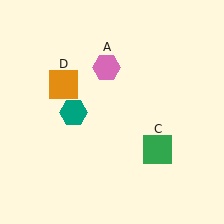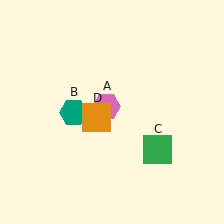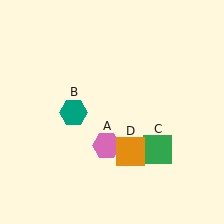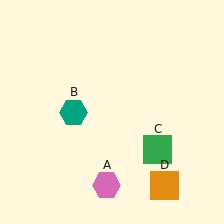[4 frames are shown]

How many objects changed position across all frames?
2 objects changed position: pink hexagon (object A), orange square (object D).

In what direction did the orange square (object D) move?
The orange square (object D) moved down and to the right.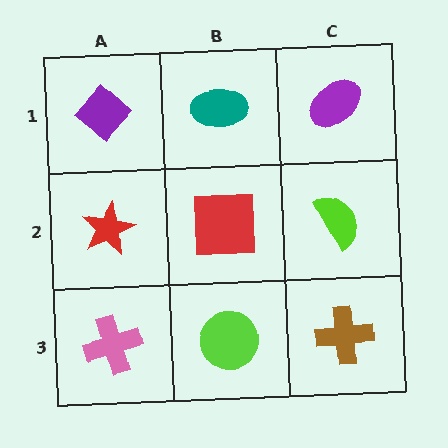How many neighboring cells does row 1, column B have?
3.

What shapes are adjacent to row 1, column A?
A red star (row 2, column A), a teal ellipse (row 1, column B).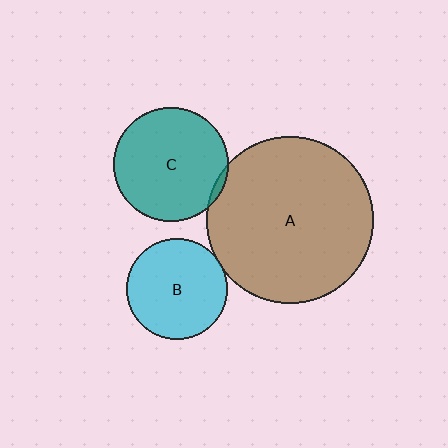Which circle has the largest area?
Circle A (brown).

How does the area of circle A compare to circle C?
Approximately 2.1 times.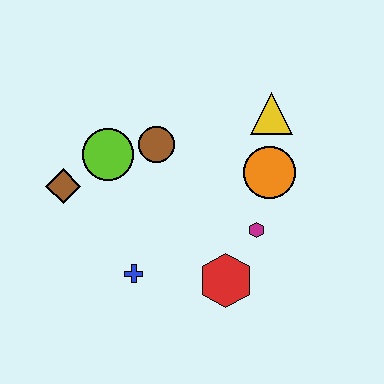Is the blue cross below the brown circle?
Yes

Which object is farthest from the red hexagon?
The brown diamond is farthest from the red hexagon.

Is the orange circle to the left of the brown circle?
No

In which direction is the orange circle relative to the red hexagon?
The orange circle is above the red hexagon.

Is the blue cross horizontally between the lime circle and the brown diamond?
No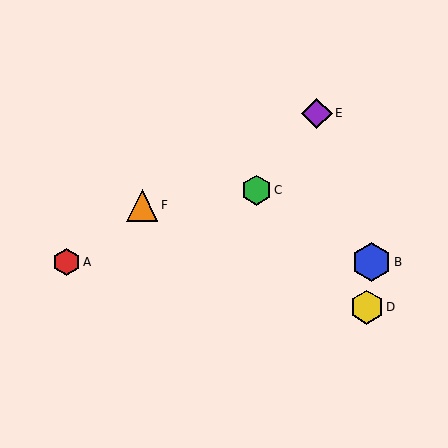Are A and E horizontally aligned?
No, A is at y≈262 and E is at y≈113.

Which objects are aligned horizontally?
Objects A, B are aligned horizontally.